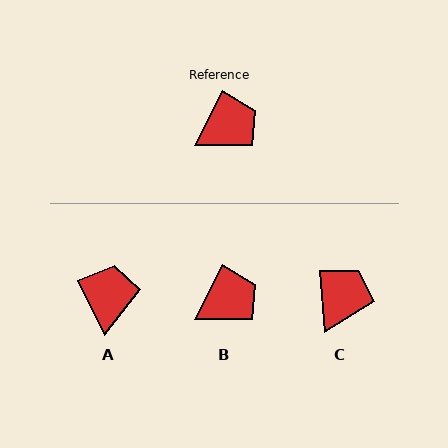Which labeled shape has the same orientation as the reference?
B.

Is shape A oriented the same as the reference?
No, it is off by about 53 degrees.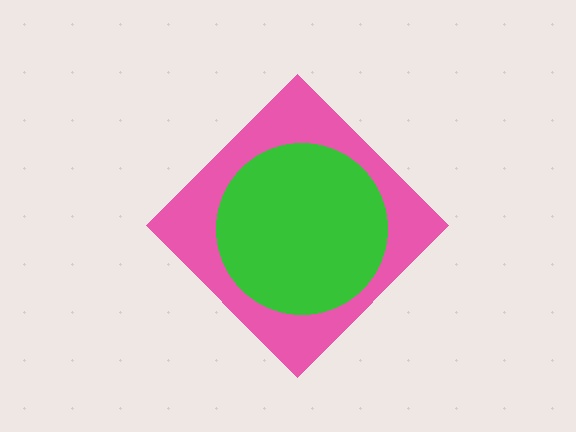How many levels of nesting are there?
2.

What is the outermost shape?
The pink diamond.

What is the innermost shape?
The green circle.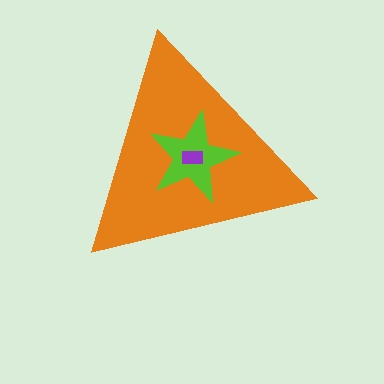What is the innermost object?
The purple rectangle.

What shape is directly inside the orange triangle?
The lime star.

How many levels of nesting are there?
3.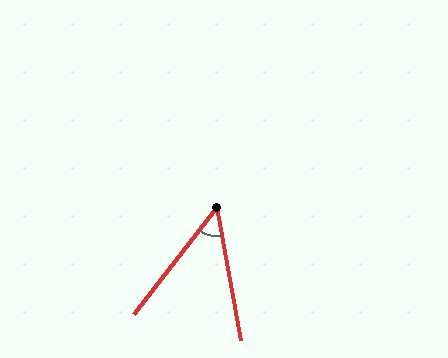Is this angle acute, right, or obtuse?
It is acute.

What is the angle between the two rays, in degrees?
Approximately 48 degrees.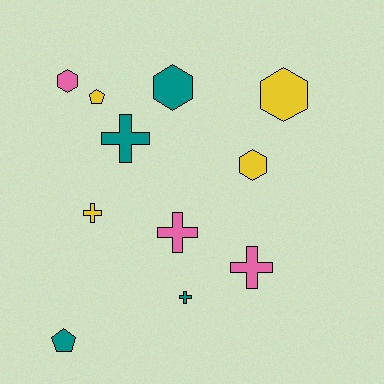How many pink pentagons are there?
There are no pink pentagons.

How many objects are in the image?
There are 11 objects.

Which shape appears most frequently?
Cross, with 5 objects.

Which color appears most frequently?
Yellow, with 4 objects.